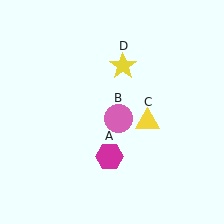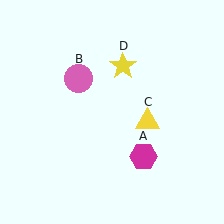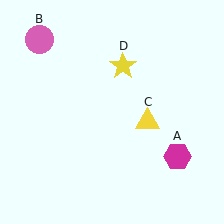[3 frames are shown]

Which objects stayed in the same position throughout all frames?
Yellow triangle (object C) and yellow star (object D) remained stationary.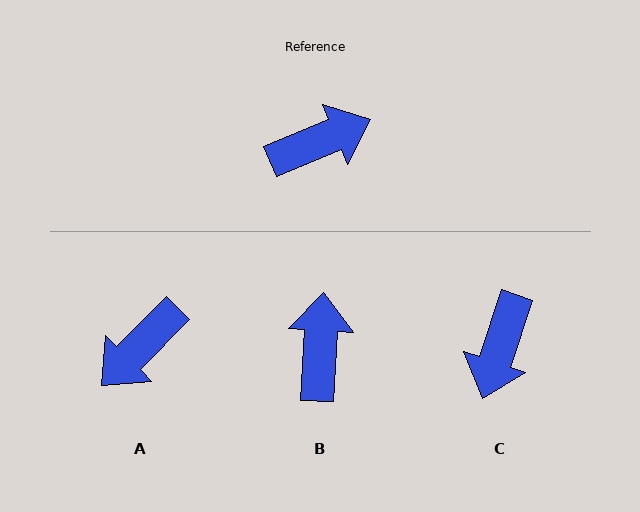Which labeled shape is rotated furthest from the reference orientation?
A, about 158 degrees away.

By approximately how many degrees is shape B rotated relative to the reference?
Approximately 64 degrees counter-clockwise.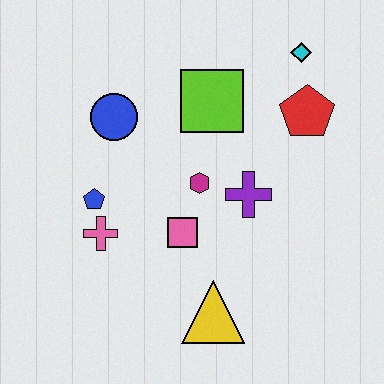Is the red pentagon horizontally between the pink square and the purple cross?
No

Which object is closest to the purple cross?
The magenta hexagon is closest to the purple cross.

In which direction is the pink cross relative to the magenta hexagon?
The pink cross is to the left of the magenta hexagon.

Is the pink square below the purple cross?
Yes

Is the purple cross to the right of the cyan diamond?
No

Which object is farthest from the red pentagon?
The pink cross is farthest from the red pentagon.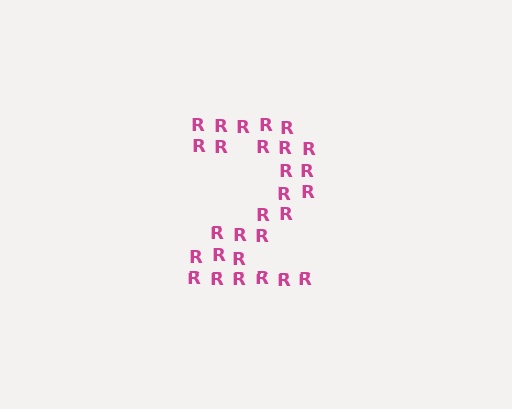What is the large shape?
The large shape is the digit 2.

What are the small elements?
The small elements are letter R's.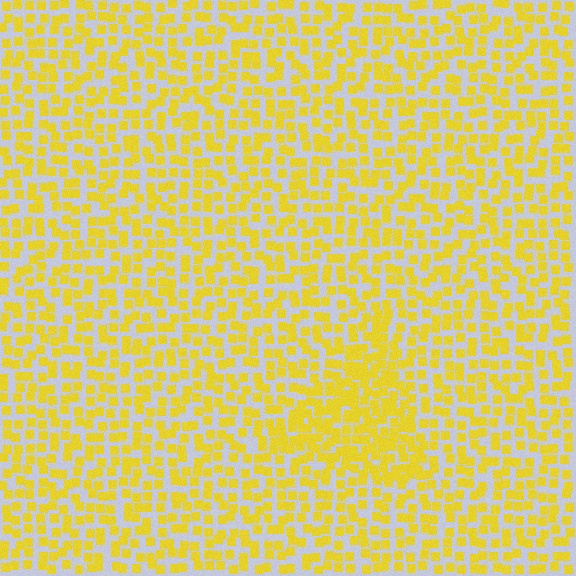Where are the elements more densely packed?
The elements are more densely packed inside the triangle boundary.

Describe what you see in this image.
The image contains small yellow elements arranged at two different densities. A triangle-shaped region is visible where the elements are more densely packed than the surrounding area.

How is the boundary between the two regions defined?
The boundary is defined by a change in element density (approximately 1.7x ratio). All elements are the same color, size, and shape.